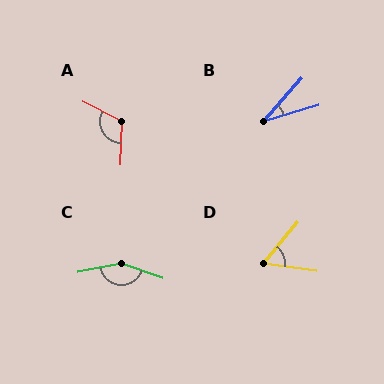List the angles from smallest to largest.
B (32°), D (58°), A (114°), C (150°).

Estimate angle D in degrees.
Approximately 58 degrees.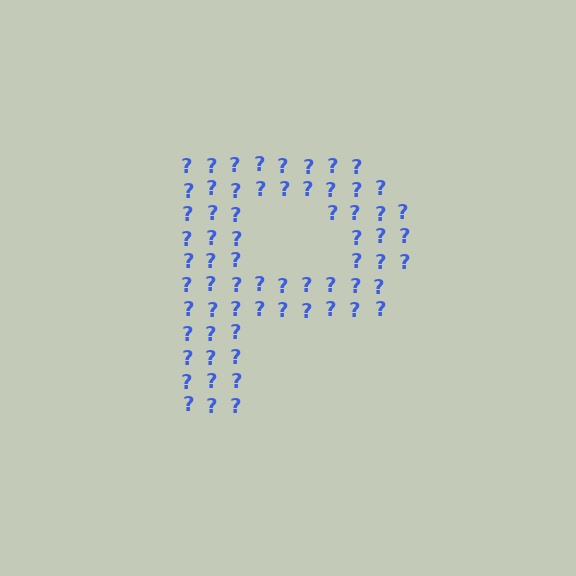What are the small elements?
The small elements are question marks.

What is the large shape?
The large shape is the letter P.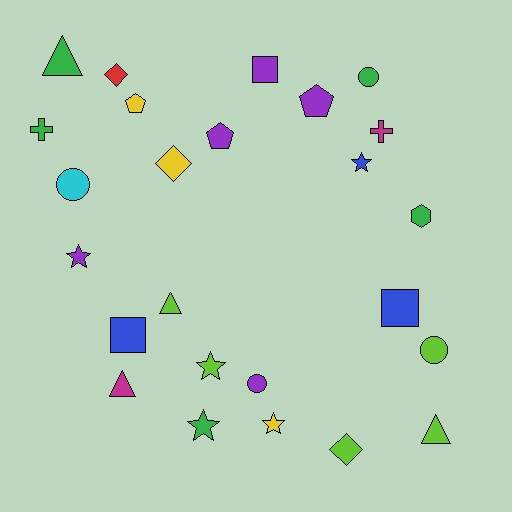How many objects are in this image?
There are 25 objects.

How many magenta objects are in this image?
There are 2 magenta objects.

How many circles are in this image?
There are 4 circles.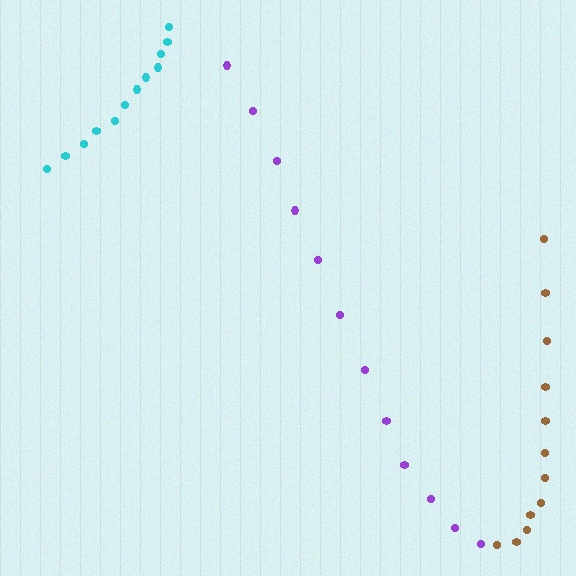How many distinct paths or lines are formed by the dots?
There are 3 distinct paths.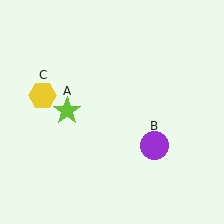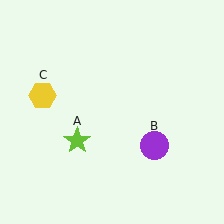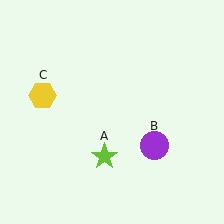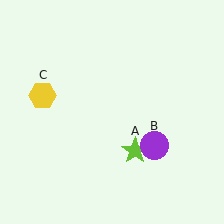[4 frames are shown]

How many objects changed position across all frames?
1 object changed position: lime star (object A).